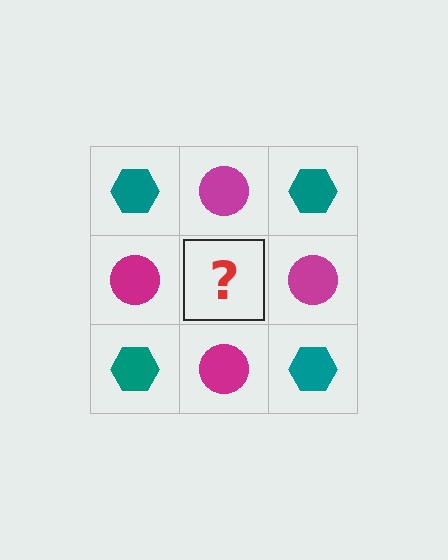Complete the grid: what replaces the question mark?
The question mark should be replaced with a teal hexagon.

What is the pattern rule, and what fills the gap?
The rule is that it alternates teal hexagon and magenta circle in a checkerboard pattern. The gap should be filled with a teal hexagon.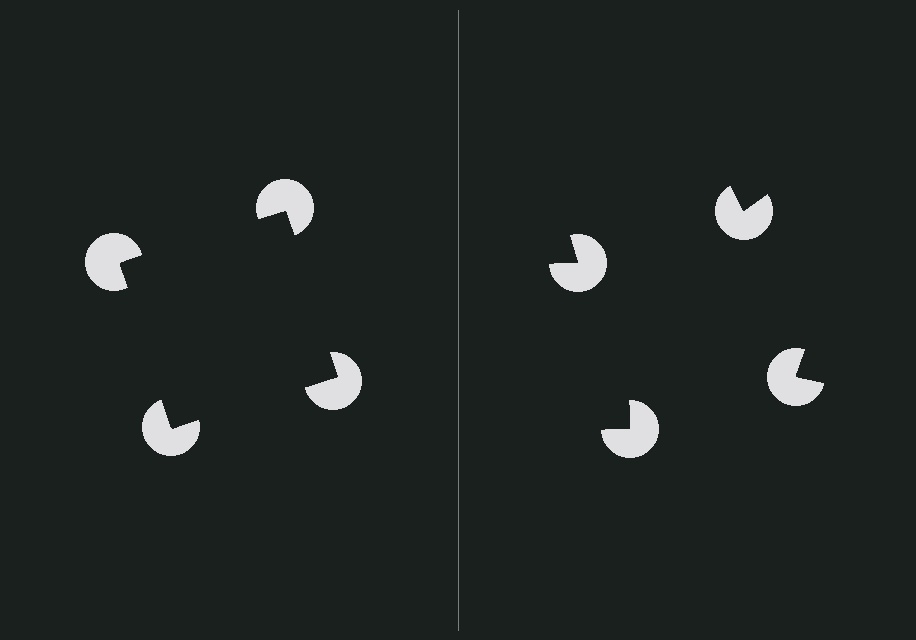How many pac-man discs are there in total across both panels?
8 — 4 on each side.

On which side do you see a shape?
An illusory square appears on the left side. On the right side the wedge cuts are rotated, so no coherent shape forms.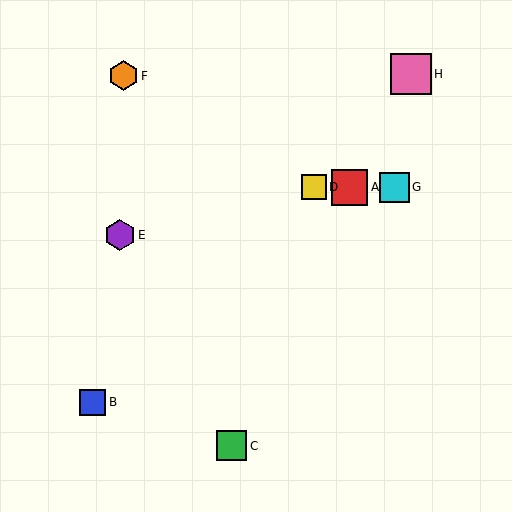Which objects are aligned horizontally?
Objects A, D, G are aligned horizontally.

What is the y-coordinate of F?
Object F is at y≈76.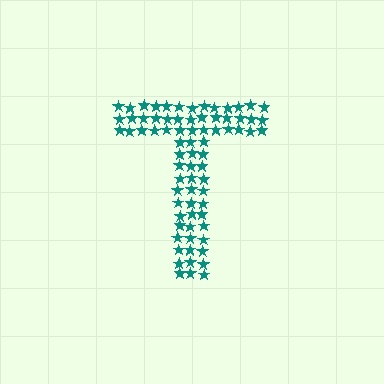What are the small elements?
The small elements are stars.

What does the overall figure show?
The overall figure shows the letter T.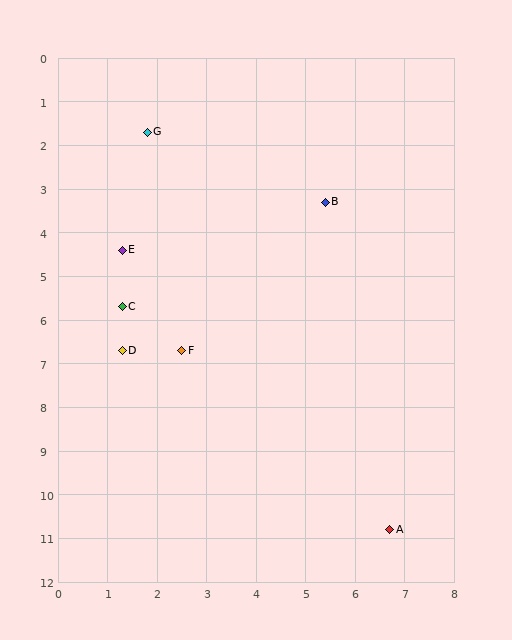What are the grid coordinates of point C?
Point C is at approximately (1.3, 5.7).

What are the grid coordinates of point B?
Point B is at approximately (5.4, 3.3).